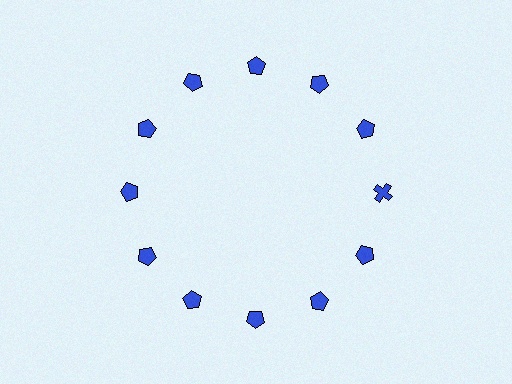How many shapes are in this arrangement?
There are 12 shapes arranged in a ring pattern.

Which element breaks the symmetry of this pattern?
The blue cross at roughly the 3 o'clock position breaks the symmetry. All other shapes are blue pentagons.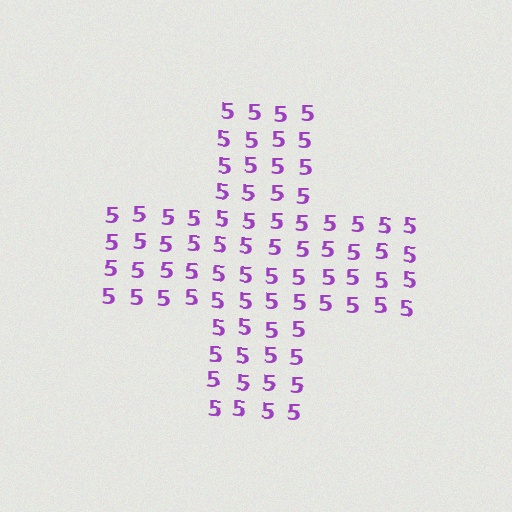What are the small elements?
The small elements are digit 5's.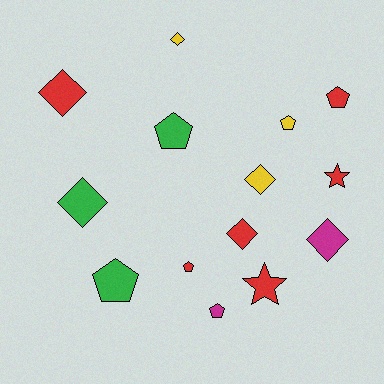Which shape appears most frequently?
Diamond, with 6 objects.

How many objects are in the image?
There are 14 objects.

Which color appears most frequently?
Red, with 6 objects.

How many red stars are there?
There are 2 red stars.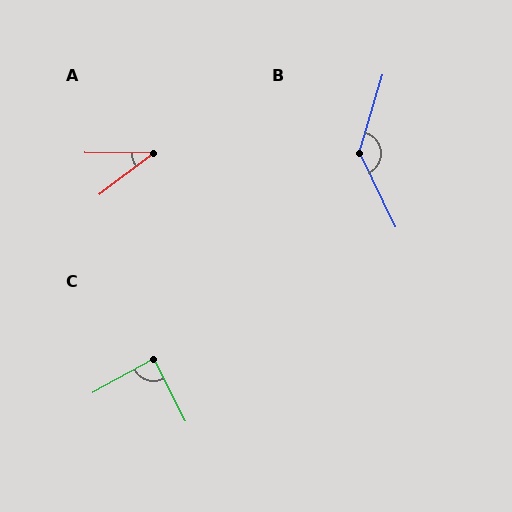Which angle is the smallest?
A, at approximately 37 degrees.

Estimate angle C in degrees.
Approximately 88 degrees.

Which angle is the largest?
B, at approximately 138 degrees.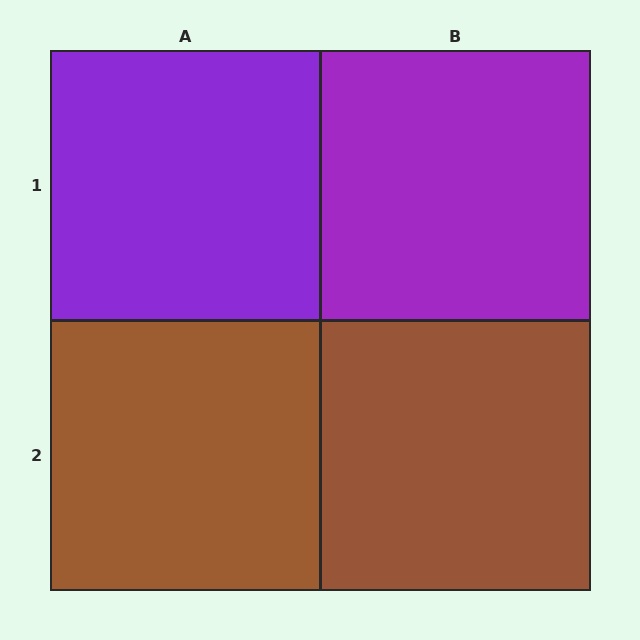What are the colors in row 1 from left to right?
Purple, purple.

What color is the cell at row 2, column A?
Brown.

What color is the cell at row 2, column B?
Brown.